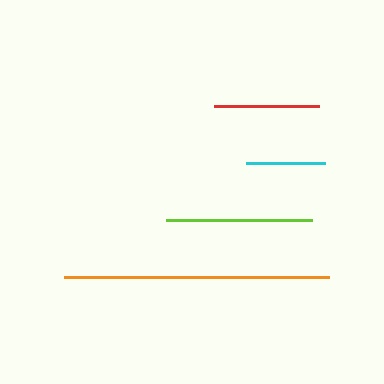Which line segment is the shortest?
The cyan line is the shortest at approximately 80 pixels.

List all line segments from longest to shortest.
From longest to shortest: orange, lime, red, cyan.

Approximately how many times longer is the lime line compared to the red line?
The lime line is approximately 1.4 times the length of the red line.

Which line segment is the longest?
The orange line is the longest at approximately 265 pixels.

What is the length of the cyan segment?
The cyan segment is approximately 80 pixels long.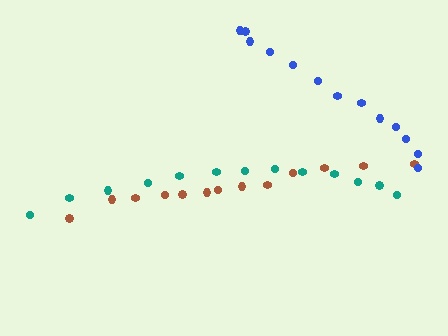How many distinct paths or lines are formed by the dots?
There are 3 distinct paths.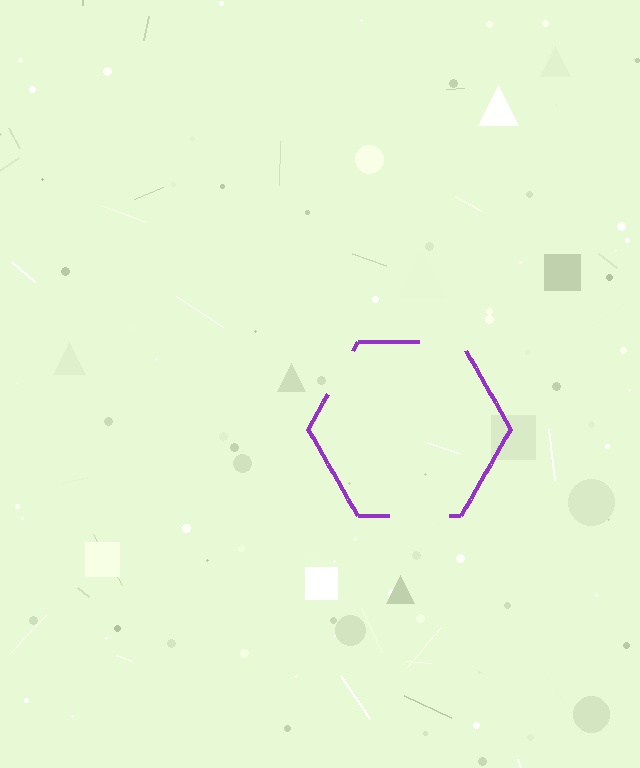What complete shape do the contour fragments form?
The contour fragments form a hexagon.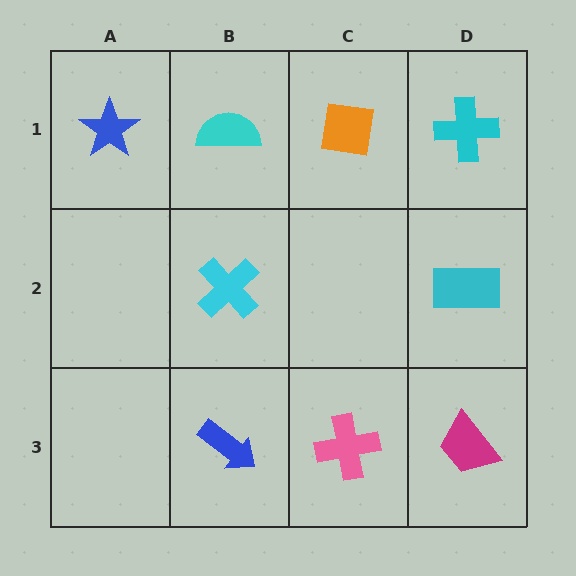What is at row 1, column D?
A cyan cross.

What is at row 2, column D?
A cyan rectangle.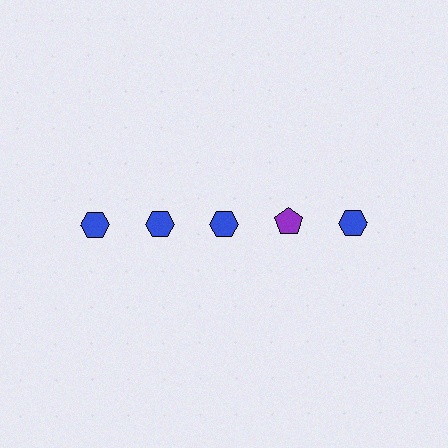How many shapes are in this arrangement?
There are 5 shapes arranged in a grid pattern.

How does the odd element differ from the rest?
It differs in both color (purple instead of blue) and shape (pentagon instead of hexagon).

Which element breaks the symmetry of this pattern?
The purple pentagon in the top row, second from right column breaks the symmetry. All other shapes are blue hexagons.